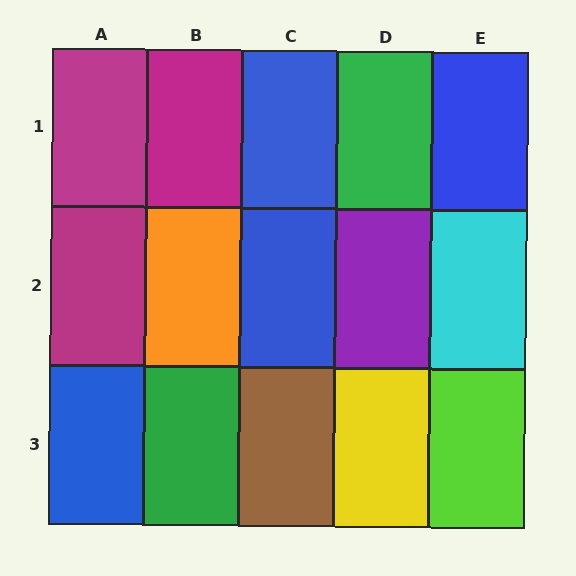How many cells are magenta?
3 cells are magenta.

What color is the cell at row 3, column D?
Yellow.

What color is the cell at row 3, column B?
Green.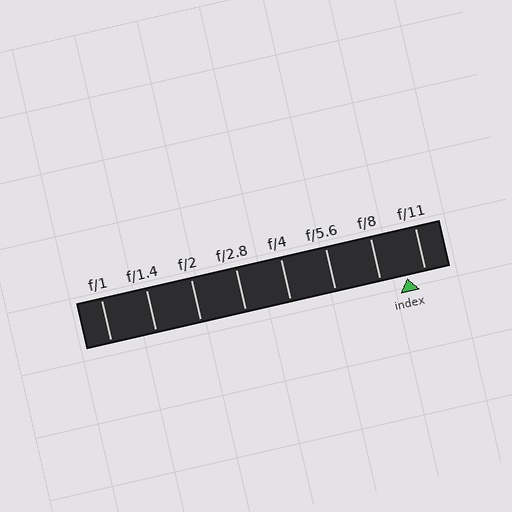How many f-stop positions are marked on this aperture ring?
There are 8 f-stop positions marked.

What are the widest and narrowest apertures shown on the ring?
The widest aperture shown is f/1 and the narrowest is f/11.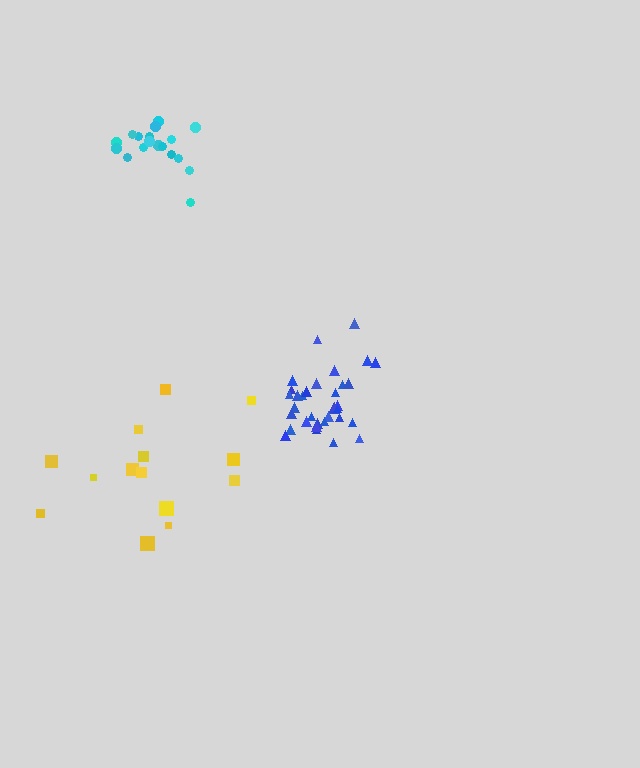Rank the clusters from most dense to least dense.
blue, cyan, yellow.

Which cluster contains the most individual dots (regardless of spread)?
Blue (34).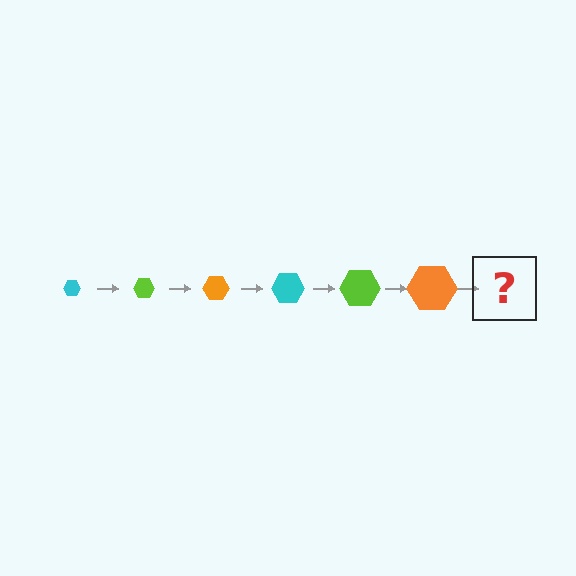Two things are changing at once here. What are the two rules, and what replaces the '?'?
The two rules are that the hexagon grows larger each step and the color cycles through cyan, lime, and orange. The '?' should be a cyan hexagon, larger than the previous one.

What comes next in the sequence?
The next element should be a cyan hexagon, larger than the previous one.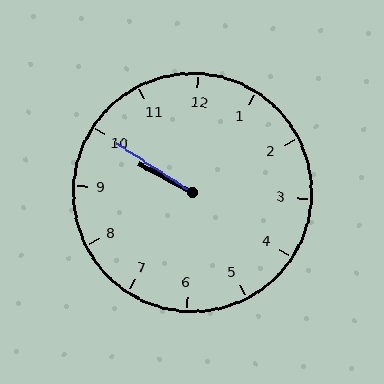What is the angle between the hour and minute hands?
Approximately 5 degrees.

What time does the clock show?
9:50.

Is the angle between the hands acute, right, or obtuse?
It is acute.